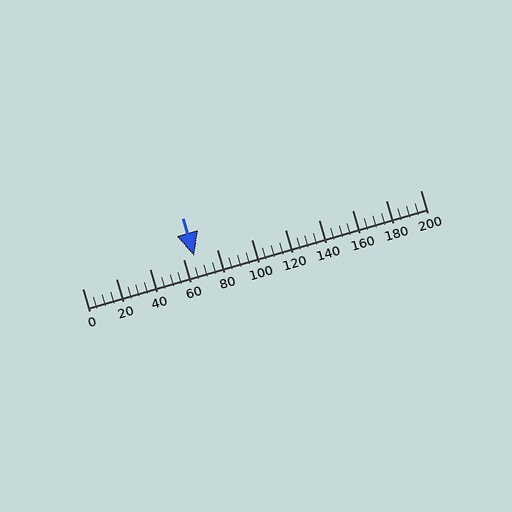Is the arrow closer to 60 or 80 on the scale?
The arrow is closer to 60.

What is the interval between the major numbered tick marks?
The major tick marks are spaced 20 units apart.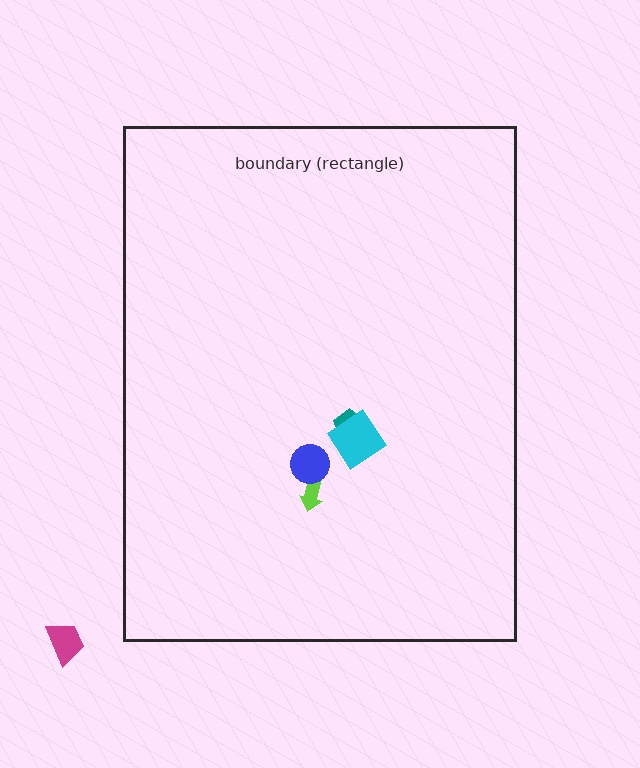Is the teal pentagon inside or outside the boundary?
Inside.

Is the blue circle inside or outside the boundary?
Inside.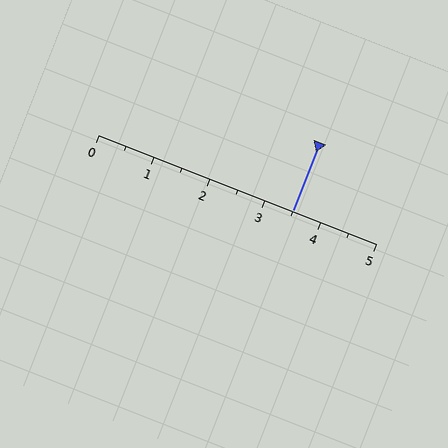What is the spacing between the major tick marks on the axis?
The major ticks are spaced 1 apart.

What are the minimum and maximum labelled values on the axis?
The axis runs from 0 to 5.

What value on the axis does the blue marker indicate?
The marker indicates approximately 3.5.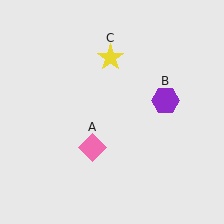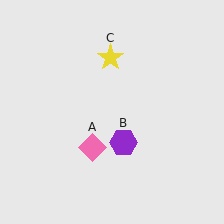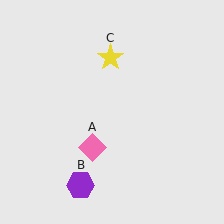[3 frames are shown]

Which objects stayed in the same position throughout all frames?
Pink diamond (object A) and yellow star (object C) remained stationary.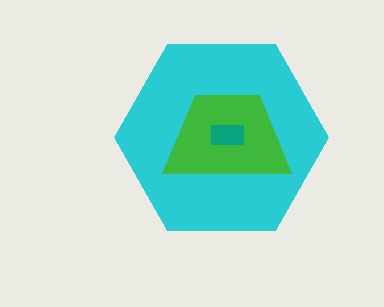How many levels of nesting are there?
3.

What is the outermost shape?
The cyan hexagon.